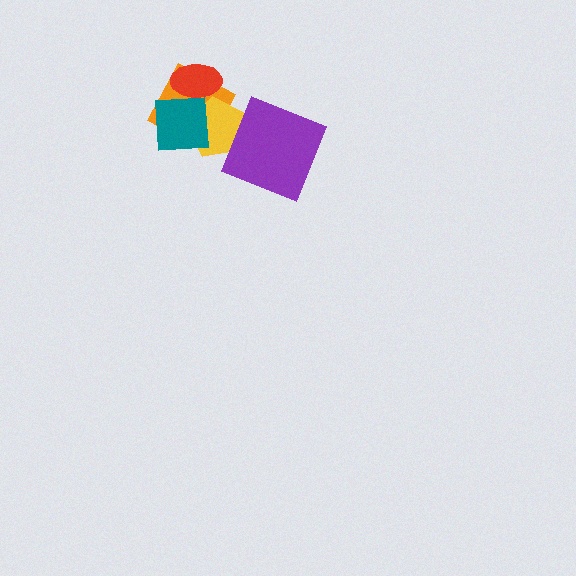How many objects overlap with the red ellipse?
3 objects overlap with the red ellipse.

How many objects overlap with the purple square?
1 object overlaps with the purple square.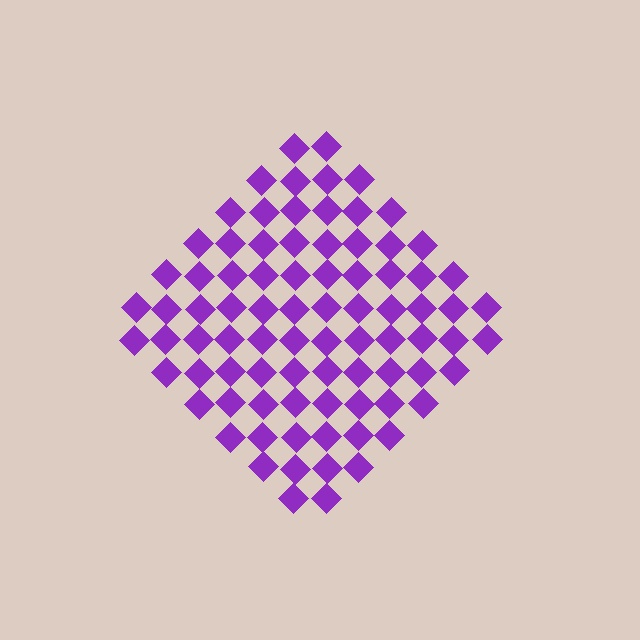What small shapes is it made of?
It is made of small diamonds.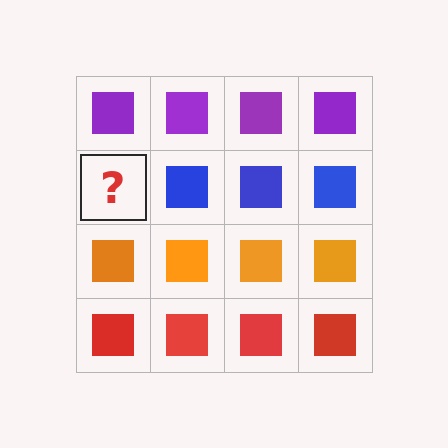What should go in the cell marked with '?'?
The missing cell should contain a blue square.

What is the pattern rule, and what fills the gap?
The rule is that each row has a consistent color. The gap should be filled with a blue square.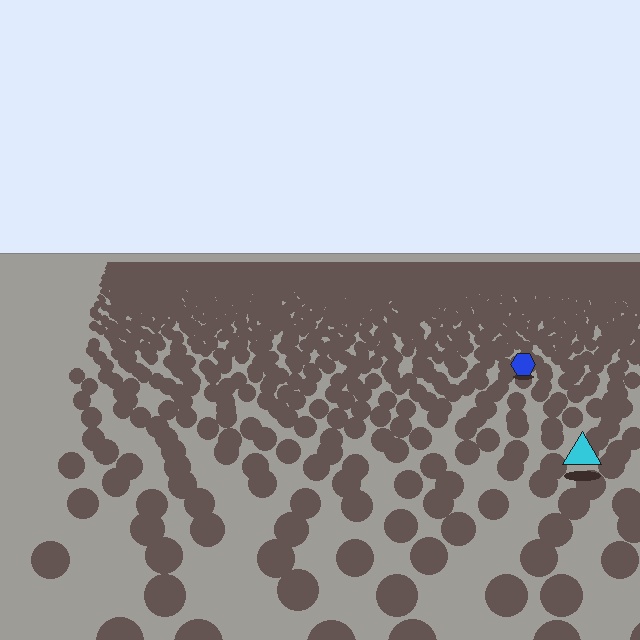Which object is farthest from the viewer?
The blue hexagon is farthest from the viewer. It appears smaller and the ground texture around it is denser.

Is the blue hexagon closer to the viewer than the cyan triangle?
No. The cyan triangle is closer — you can tell from the texture gradient: the ground texture is coarser near it.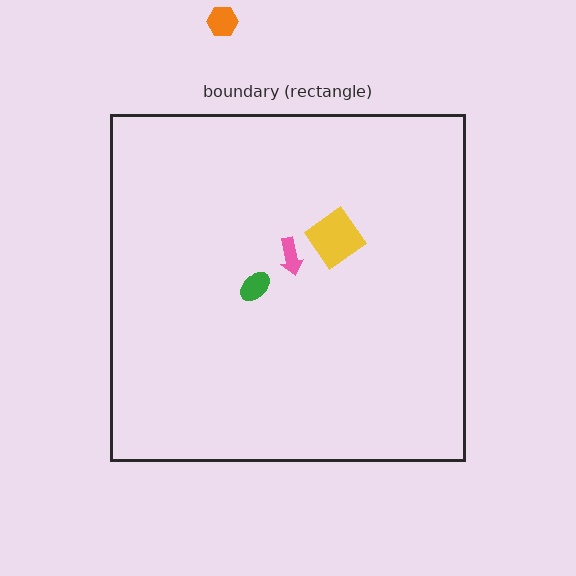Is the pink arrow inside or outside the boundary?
Inside.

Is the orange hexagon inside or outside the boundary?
Outside.